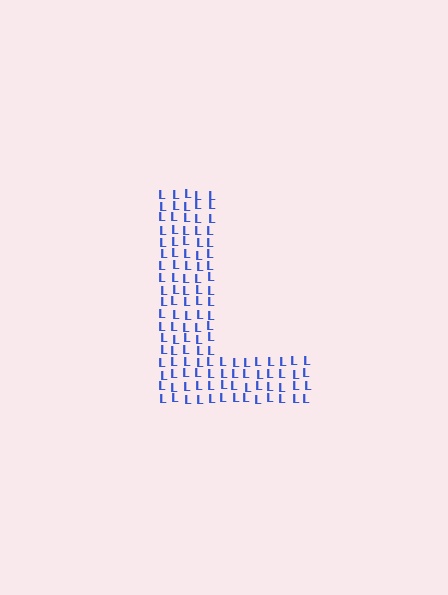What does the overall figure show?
The overall figure shows the letter L.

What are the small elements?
The small elements are letter L's.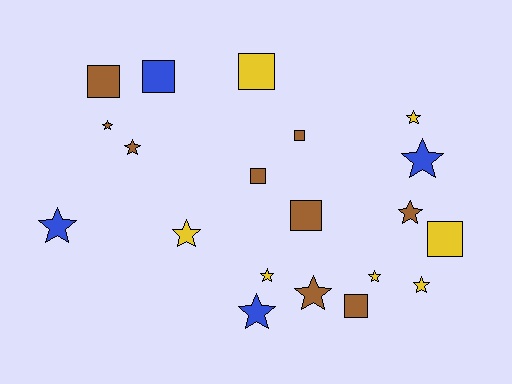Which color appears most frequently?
Brown, with 9 objects.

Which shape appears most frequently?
Star, with 12 objects.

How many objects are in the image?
There are 20 objects.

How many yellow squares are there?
There are 2 yellow squares.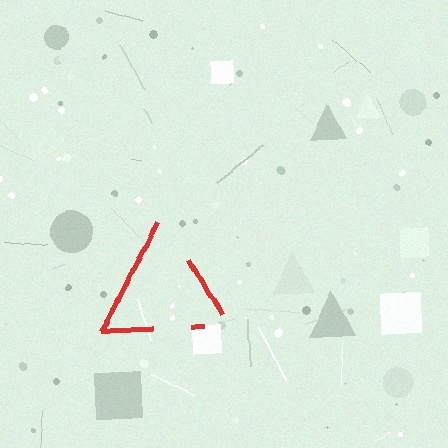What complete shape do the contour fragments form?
The contour fragments form a triangle.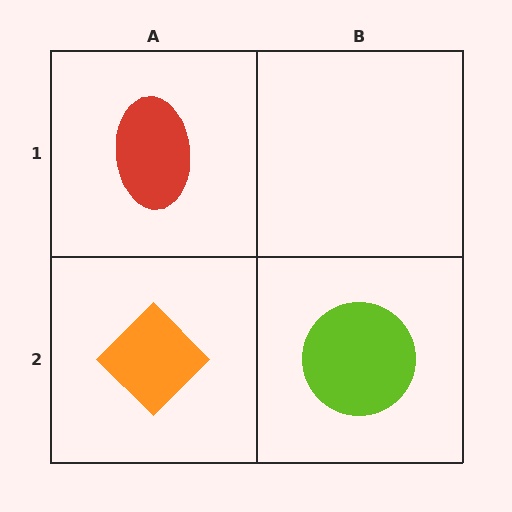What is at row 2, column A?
An orange diamond.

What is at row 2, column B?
A lime circle.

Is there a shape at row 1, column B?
No, that cell is empty.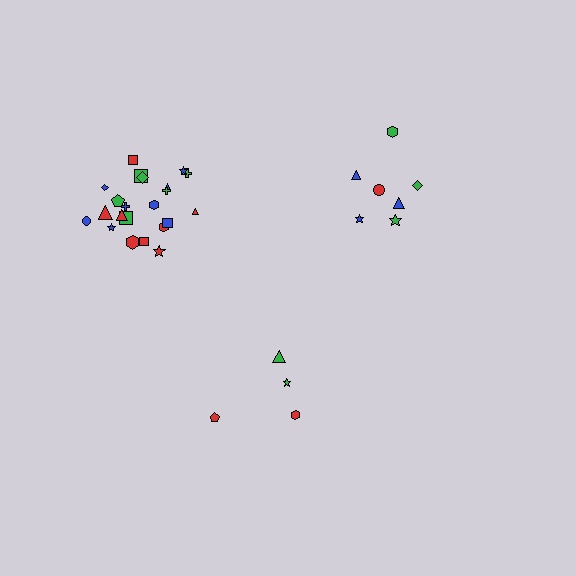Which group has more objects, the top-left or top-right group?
The top-left group.